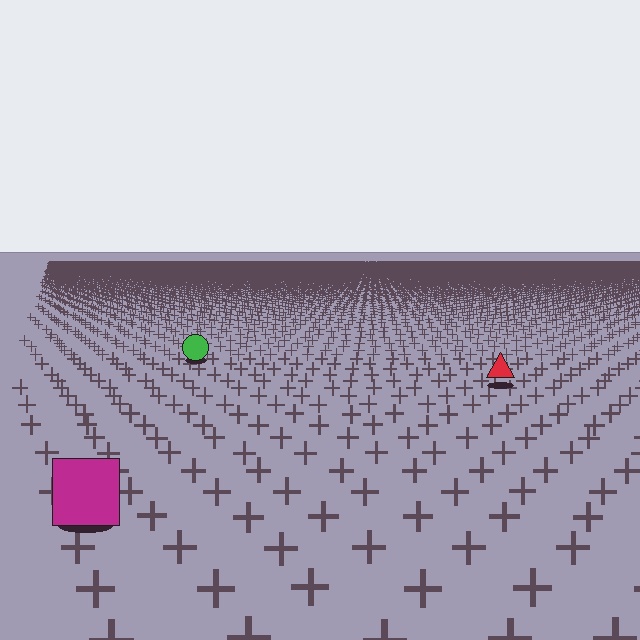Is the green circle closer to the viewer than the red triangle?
No. The red triangle is closer — you can tell from the texture gradient: the ground texture is coarser near it.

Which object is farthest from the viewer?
The green circle is farthest from the viewer. It appears smaller and the ground texture around it is denser.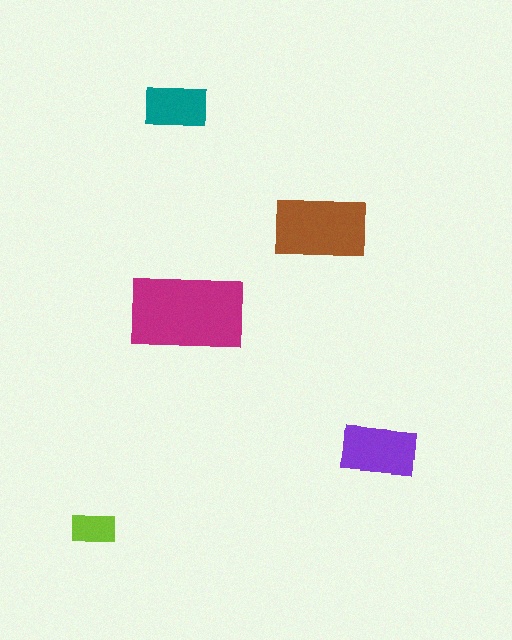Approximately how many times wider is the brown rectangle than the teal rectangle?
About 1.5 times wider.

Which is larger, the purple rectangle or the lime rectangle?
The purple one.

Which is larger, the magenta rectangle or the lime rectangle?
The magenta one.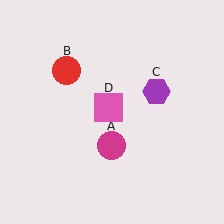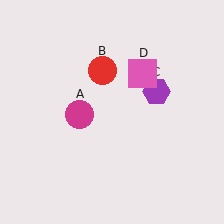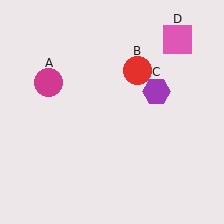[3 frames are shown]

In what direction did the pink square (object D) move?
The pink square (object D) moved up and to the right.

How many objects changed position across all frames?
3 objects changed position: magenta circle (object A), red circle (object B), pink square (object D).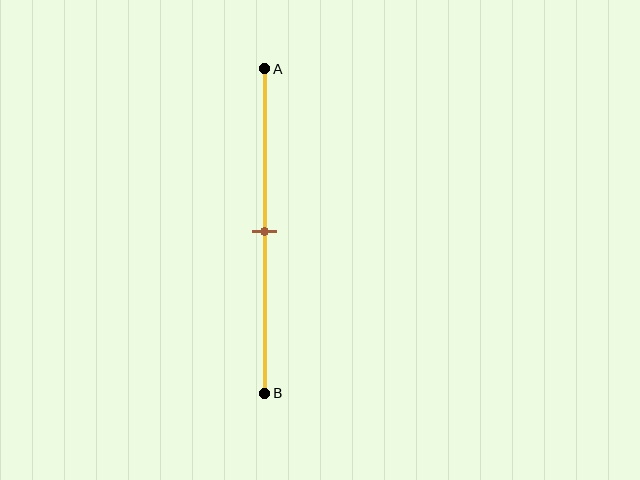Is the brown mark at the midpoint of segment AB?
Yes, the mark is approximately at the midpoint.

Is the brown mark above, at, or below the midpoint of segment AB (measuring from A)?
The brown mark is approximately at the midpoint of segment AB.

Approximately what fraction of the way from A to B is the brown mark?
The brown mark is approximately 50% of the way from A to B.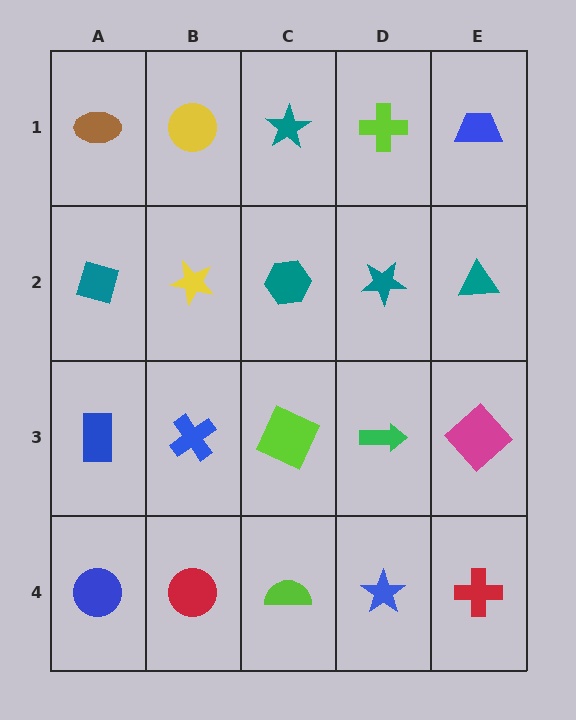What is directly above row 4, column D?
A green arrow.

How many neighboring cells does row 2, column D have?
4.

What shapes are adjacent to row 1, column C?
A teal hexagon (row 2, column C), a yellow circle (row 1, column B), a lime cross (row 1, column D).